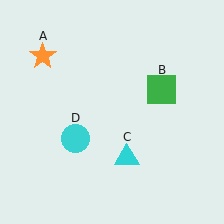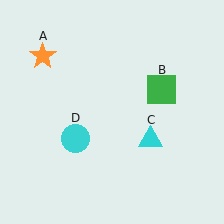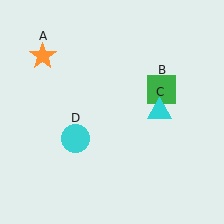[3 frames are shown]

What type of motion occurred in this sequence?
The cyan triangle (object C) rotated counterclockwise around the center of the scene.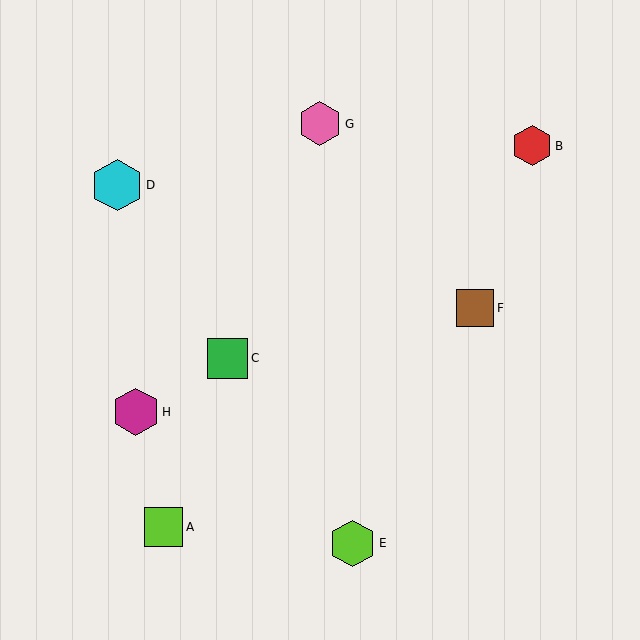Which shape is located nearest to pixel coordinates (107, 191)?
The cyan hexagon (labeled D) at (117, 185) is nearest to that location.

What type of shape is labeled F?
Shape F is a brown square.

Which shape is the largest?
The cyan hexagon (labeled D) is the largest.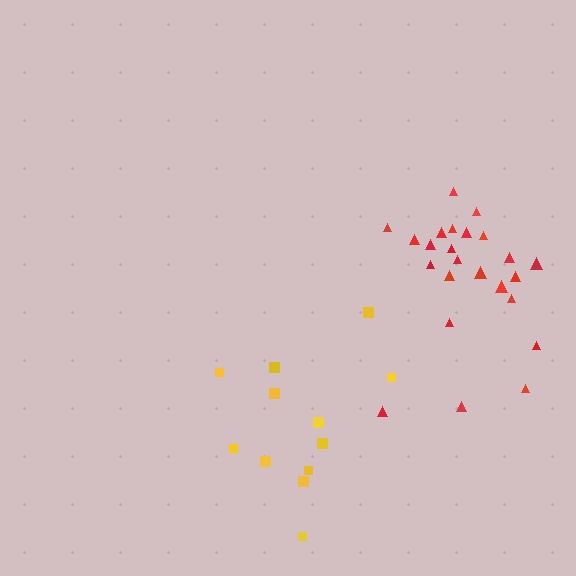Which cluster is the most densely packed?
Red.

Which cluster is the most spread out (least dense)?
Yellow.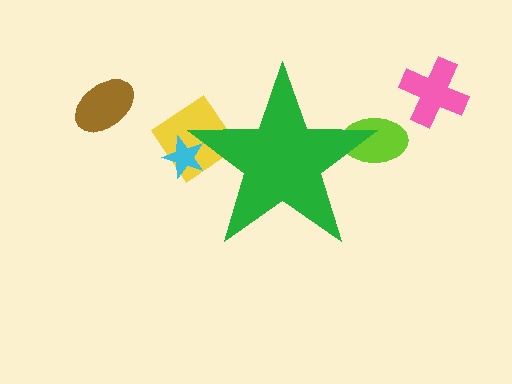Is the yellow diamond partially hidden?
Yes, the yellow diamond is partially hidden behind the green star.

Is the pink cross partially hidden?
No, the pink cross is fully visible.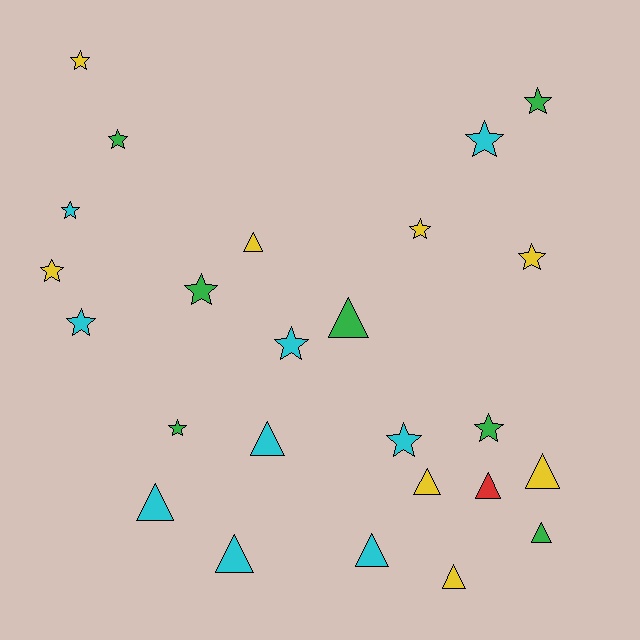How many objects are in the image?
There are 25 objects.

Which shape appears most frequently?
Star, with 14 objects.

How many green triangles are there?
There are 2 green triangles.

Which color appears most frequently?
Cyan, with 9 objects.